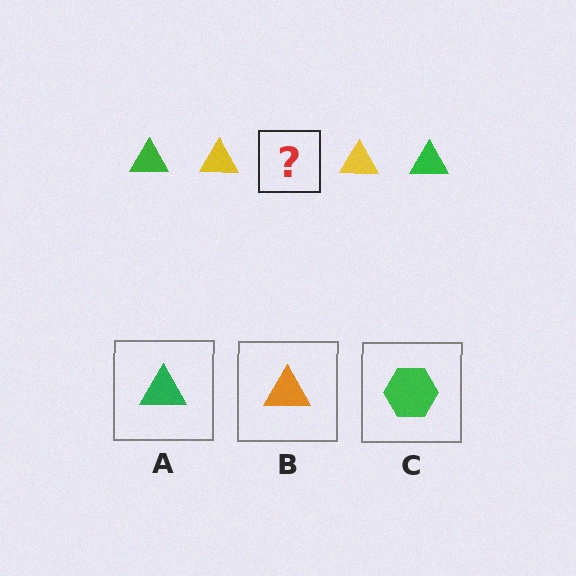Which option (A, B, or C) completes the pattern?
A.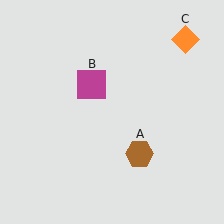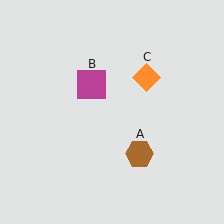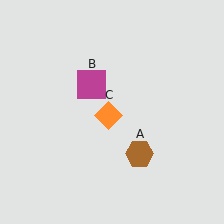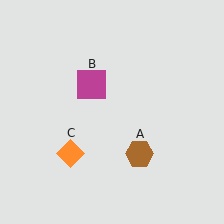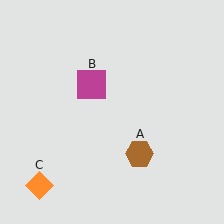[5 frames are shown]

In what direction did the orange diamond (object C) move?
The orange diamond (object C) moved down and to the left.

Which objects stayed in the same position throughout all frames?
Brown hexagon (object A) and magenta square (object B) remained stationary.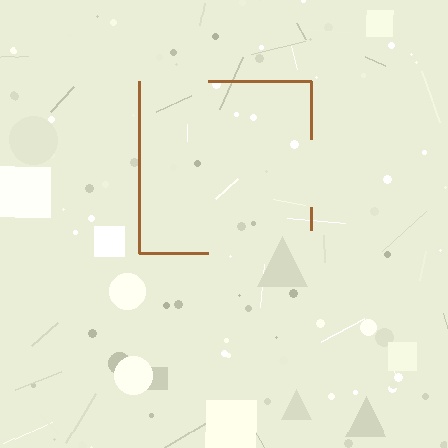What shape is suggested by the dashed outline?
The dashed outline suggests a square.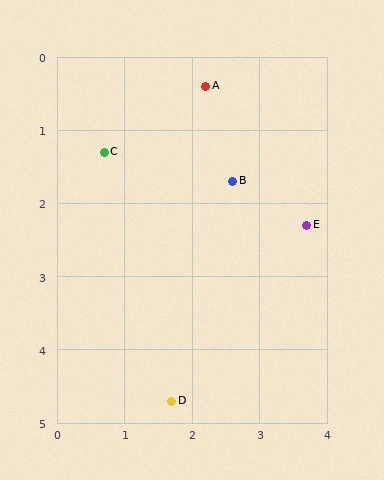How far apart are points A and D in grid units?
Points A and D are about 4.3 grid units apart.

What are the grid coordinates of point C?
Point C is at approximately (0.7, 1.3).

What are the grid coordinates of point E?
Point E is at approximately (3.7, 2.3).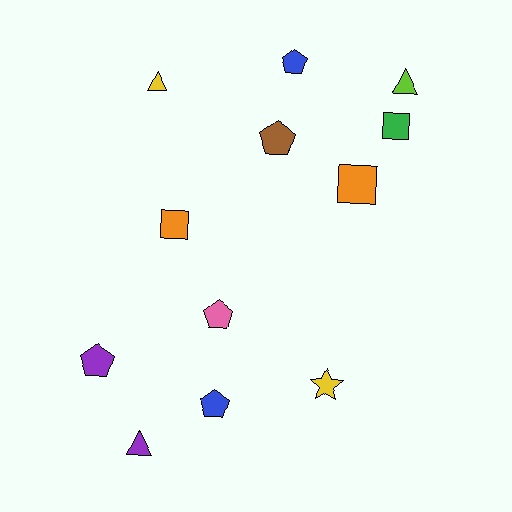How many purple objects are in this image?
There are 2 purple objects.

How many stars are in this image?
There is 1 star.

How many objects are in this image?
There are 12 objects.